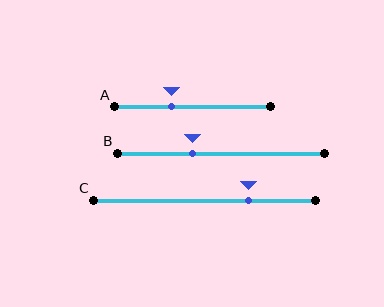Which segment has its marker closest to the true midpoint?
Segment A has its marker closest to the true midpoint.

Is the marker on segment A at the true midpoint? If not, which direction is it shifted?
No, the marker on segment A is shifted to the left by about 14% of the segment length.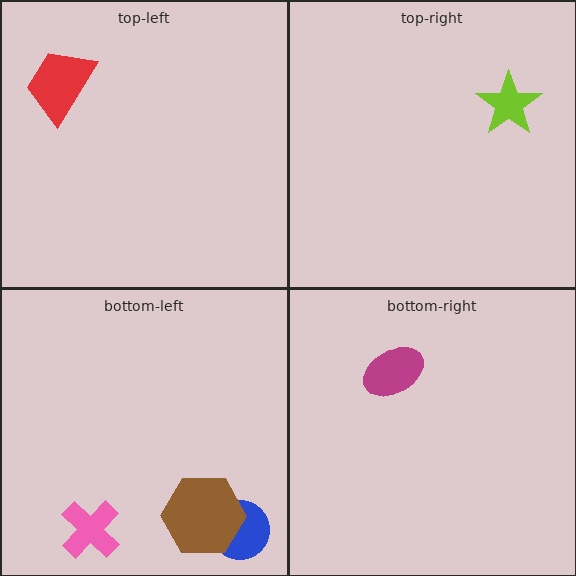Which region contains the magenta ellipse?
The bottom-right region.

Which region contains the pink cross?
The bottom-left region.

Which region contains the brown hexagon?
The bottom-left region.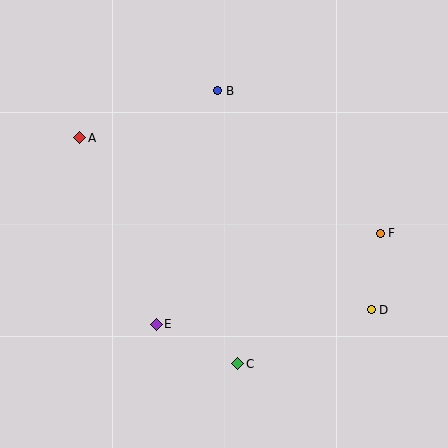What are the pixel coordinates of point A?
Point A is at (80, 138).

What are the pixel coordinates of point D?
Point D is at (371, 310).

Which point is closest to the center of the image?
Point E at (156, 324) is closest to the center.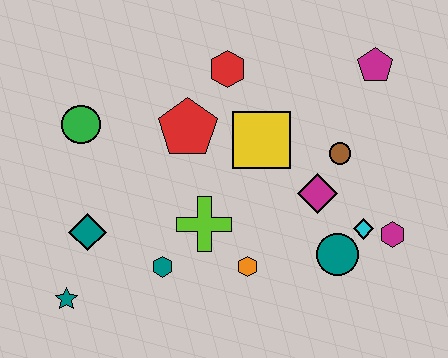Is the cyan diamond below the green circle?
Yes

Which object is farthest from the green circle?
The magenta hexagon is farthest from the green circle.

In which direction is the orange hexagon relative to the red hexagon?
The orange hexagon is below the red hexagon.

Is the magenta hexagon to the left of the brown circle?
No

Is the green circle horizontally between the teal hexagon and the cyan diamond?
No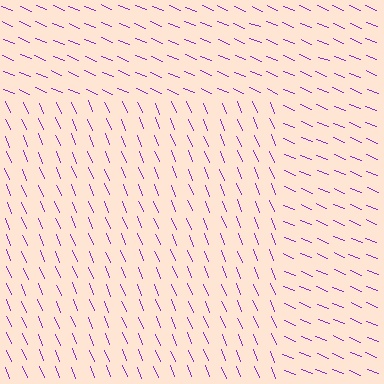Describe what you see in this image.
The image is filled with small purple line segments. A rectangle region in the image has lines oriented differently from the surrounding lines, creating a visible texture boundary.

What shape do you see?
I see a rectangle.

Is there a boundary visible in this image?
Yes, there is a texture boundary formed by a change in line orientation.